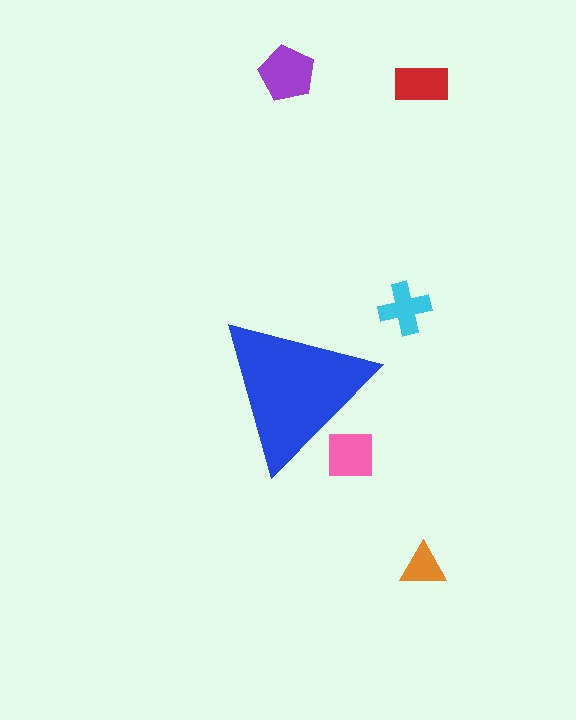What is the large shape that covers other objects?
A blue triangle.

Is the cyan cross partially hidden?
No, the cyan cross is fully visible.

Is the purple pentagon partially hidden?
No, the purple pentagon is fully visible.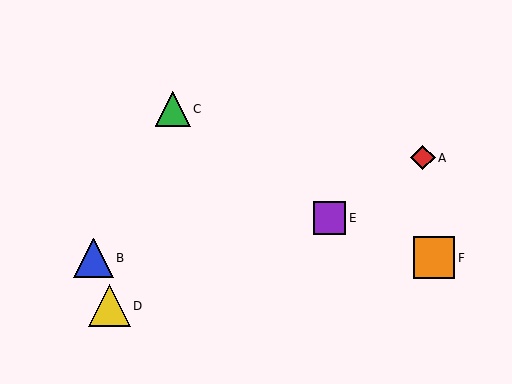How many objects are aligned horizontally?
2 objects (B, F) are aligned horizontally.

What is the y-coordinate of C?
Object C is at y≈109.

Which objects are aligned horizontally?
Objects B, F are aligned horizontally.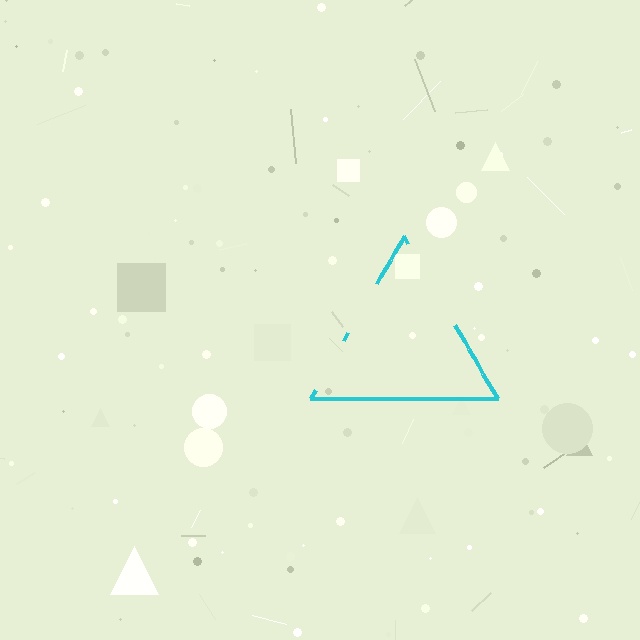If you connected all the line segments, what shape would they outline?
They would outline a triangle.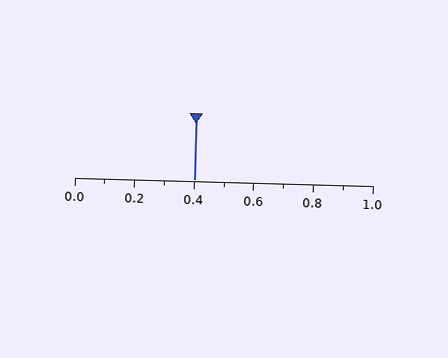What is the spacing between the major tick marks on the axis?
The major ticks are spaced 0.2 apart.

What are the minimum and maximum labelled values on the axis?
The axis runs from 0.0 to 1.0.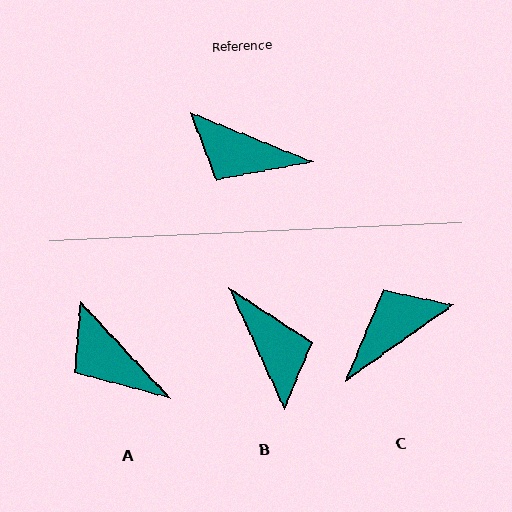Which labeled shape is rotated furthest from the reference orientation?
B, about 136 degrees away.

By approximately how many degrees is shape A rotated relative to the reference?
Approximately 25 degrees clockwise.